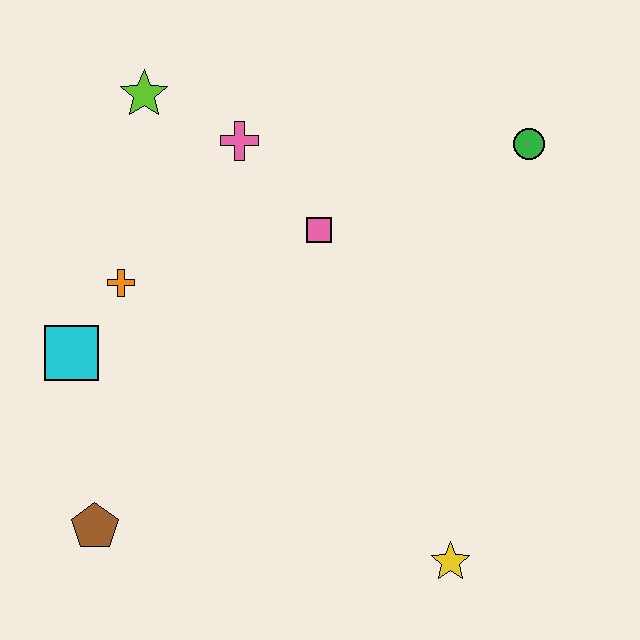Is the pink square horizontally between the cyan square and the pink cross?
No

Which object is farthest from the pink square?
The brown pentagon is farthest from the pink square.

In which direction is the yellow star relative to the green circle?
The yellow star is below the green circle.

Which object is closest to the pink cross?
The lime star is closest to the pink cross.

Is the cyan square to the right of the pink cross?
No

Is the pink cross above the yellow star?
Yes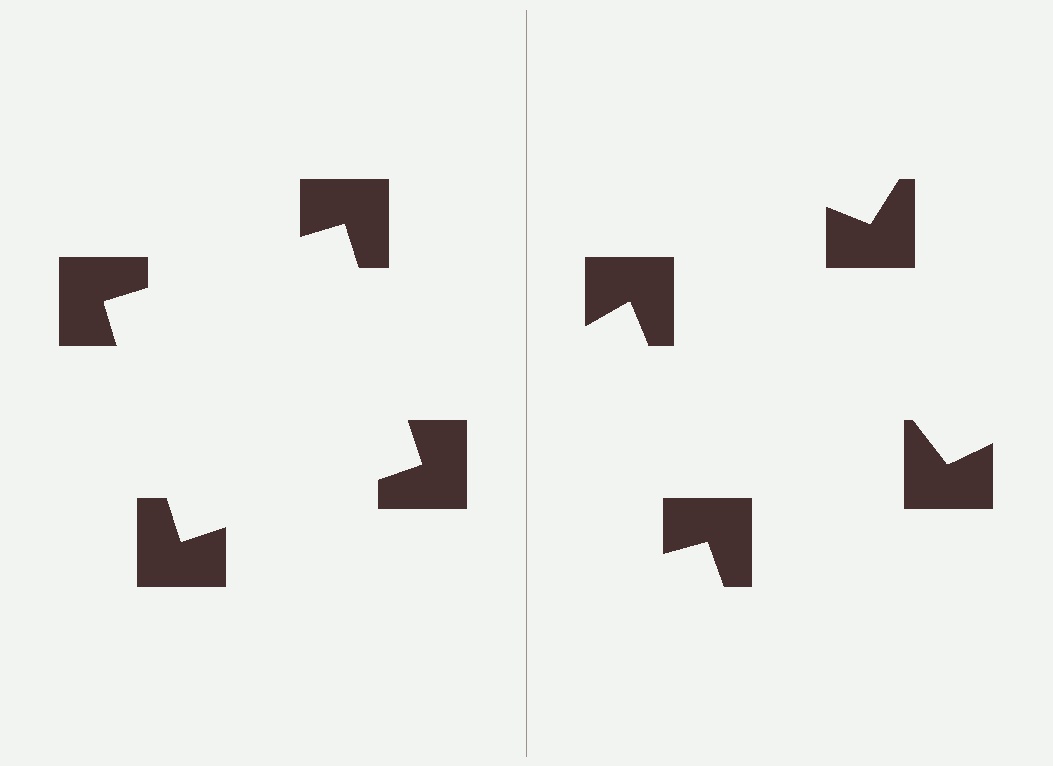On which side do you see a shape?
An illusory square appears on the left side. On the right side the wedge cuts are rotated, so no coherent shape forms.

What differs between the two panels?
The notched squares are positioned identically on both sides; only the wedge orientations differ. On the left they align to a square; on the right they are misaligned.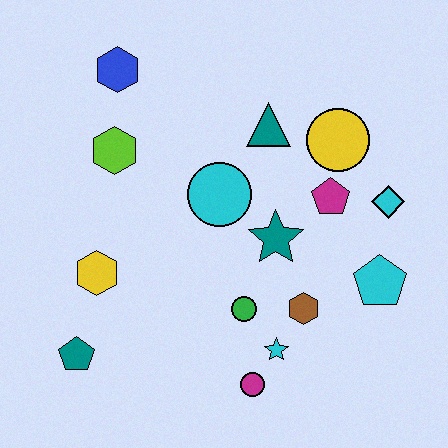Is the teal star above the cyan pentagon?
Yes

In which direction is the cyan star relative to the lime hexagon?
The cyan star is below the lime hexagon.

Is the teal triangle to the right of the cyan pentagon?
No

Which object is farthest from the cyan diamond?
The teal pentagon is farthest from the cyan diamond.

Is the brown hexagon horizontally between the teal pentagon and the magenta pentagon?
Yes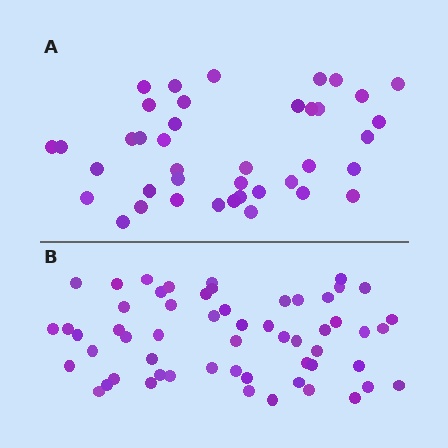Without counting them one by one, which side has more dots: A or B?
Region B (the bottom region) has more dots.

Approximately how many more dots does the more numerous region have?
Region B has approximately 15 more dots than region A.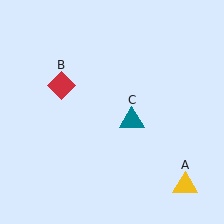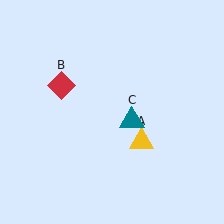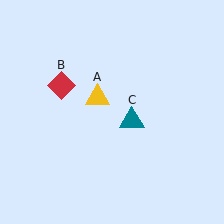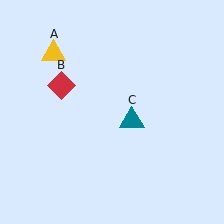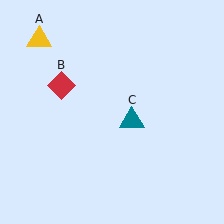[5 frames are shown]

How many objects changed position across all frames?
1 object changed position: yellow triangle (object A).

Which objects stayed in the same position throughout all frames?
Red diamond (object B) and teal triangle (object C) remained stationary.